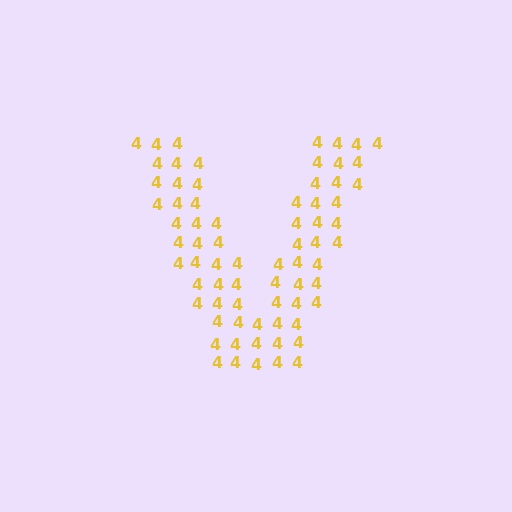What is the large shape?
The large shape is the letter V.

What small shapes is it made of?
It is made of small digit 4's.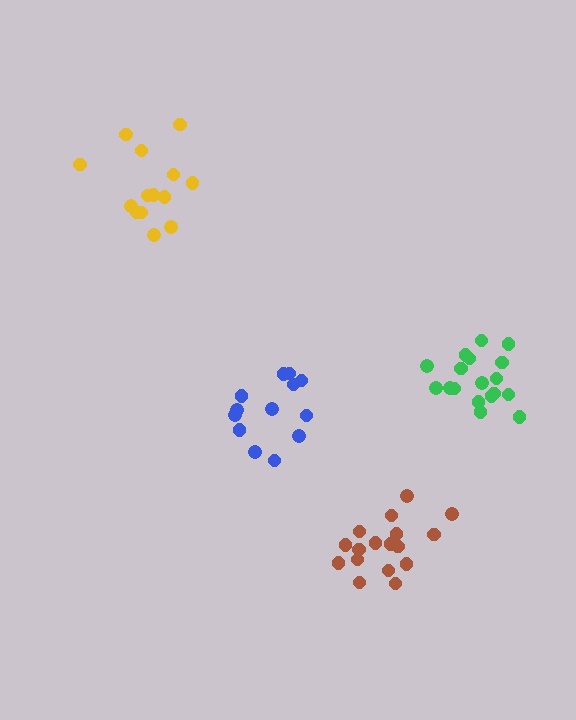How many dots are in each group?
Group 1: 13 dots, Group 2: 17 dots, Group 3: 14 dots, Group 4: 18 dots (62 total).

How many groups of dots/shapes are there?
There are 4 groups.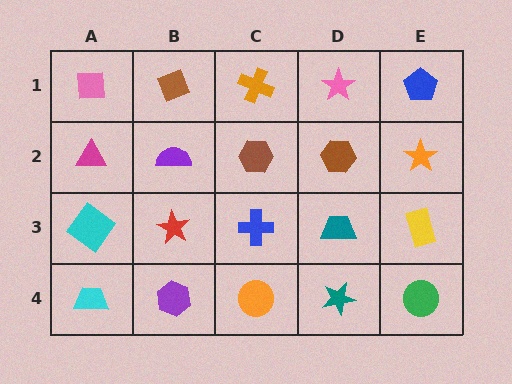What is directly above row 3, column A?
A magenta triangle.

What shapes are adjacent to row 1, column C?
A brown hexagon (row 2, column C), a brown diamond (row 1, column B), a pink star (row 1, column D).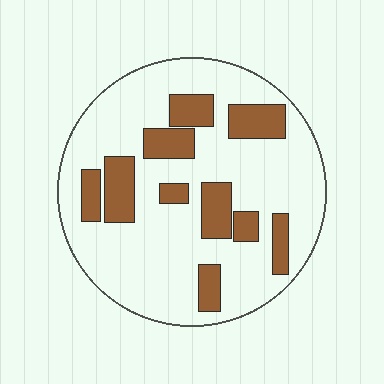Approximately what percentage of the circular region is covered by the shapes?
Approximately 25%.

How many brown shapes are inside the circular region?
10.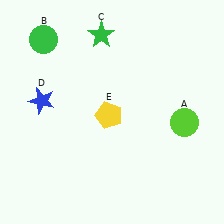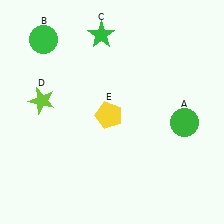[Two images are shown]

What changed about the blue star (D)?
In Image 1, D is blue. In Image 2, it changed to lime.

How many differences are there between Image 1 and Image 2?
There are 2 differences between the two images.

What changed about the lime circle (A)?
In Image 1, A is lime. In Image 2, it changed to green.